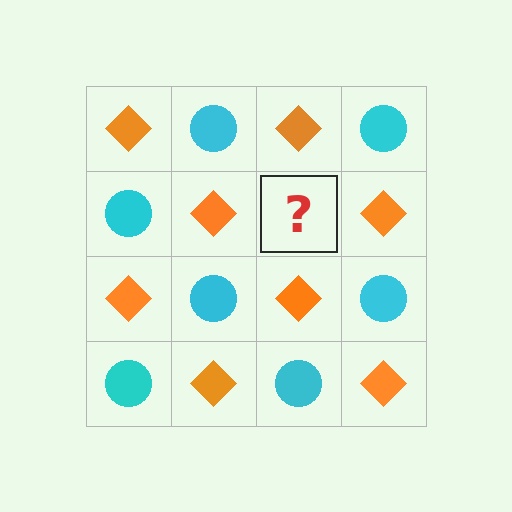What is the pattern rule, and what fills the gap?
The rule is that it alternates orange diamond and cyan circle in a checkerboard pattern. The gap should be filled with a cyan circle.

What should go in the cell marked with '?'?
The missing cell should contain a cyan circle.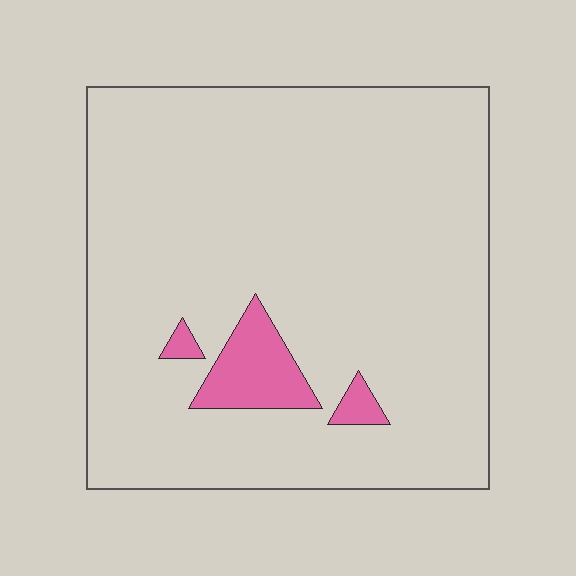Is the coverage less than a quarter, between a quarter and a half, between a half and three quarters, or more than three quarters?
Less than a quarter.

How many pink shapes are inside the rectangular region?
3.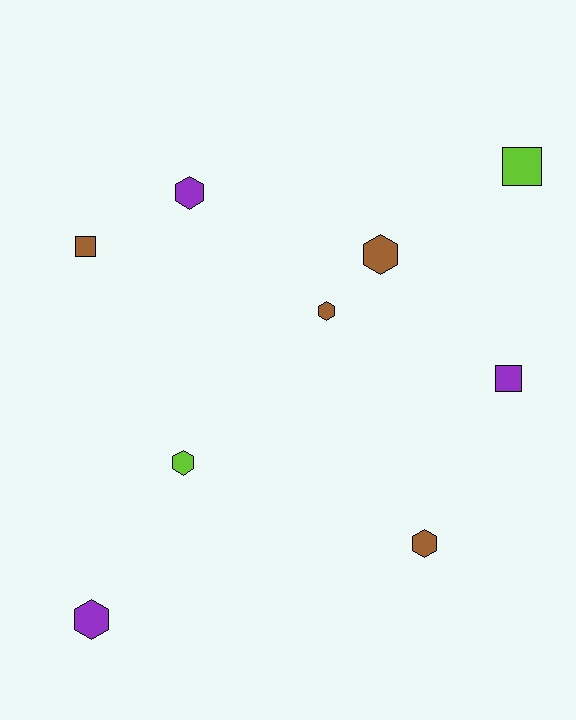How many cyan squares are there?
There are no cyan squares.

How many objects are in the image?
There are 9 objects.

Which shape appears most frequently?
Hexagon, with 6 objects.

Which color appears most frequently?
Brown, with 4 objects.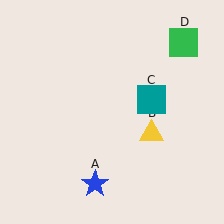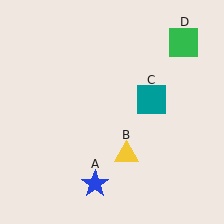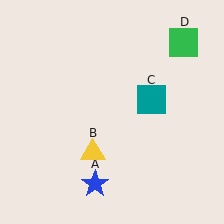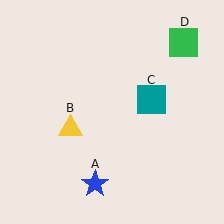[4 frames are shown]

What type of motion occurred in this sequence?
The yellow triangle (object B) rotated clockwise around the center of the scene.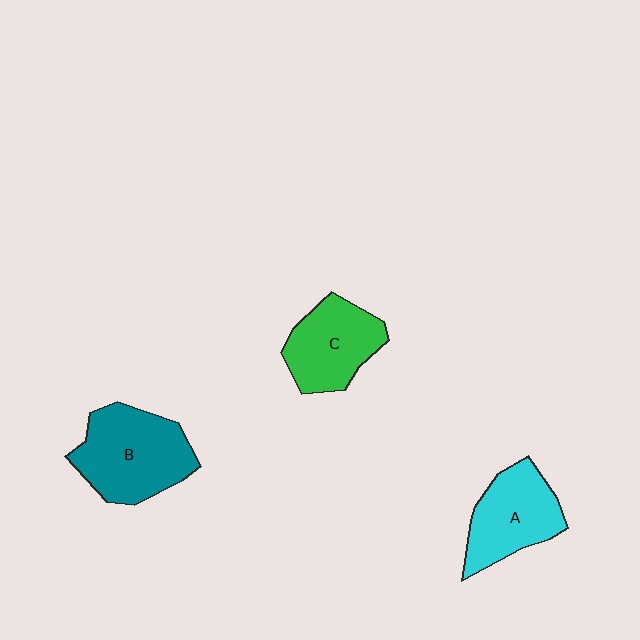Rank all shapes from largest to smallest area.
From largest to smallest: B (teal), A (cyan), C (green).